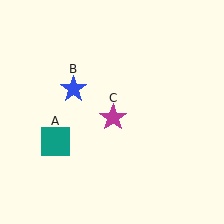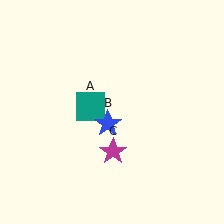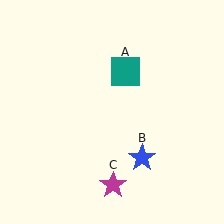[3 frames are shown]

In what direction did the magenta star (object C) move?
The magenta star (object C) moved down.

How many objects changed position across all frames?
3 objects changed position: teal square (object A), blue star (object B), magenta star (object C).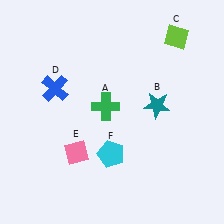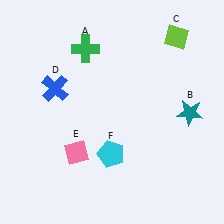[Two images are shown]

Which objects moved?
The objects that moved are: the green cross (A), the teal star (B).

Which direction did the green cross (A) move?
The green cross (A) moved up.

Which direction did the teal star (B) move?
The teal star (B) moved right.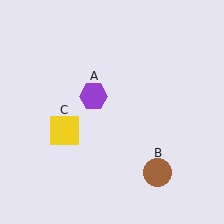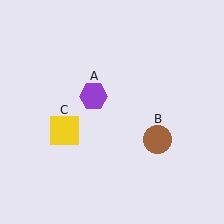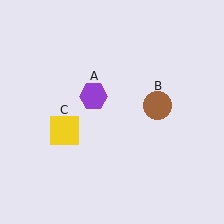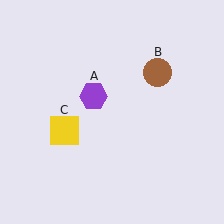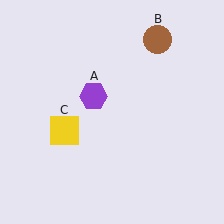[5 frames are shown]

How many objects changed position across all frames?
1 object changed position: brown circle (object B).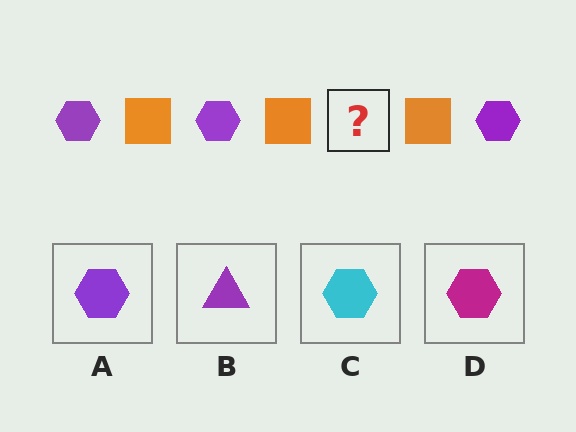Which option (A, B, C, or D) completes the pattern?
A.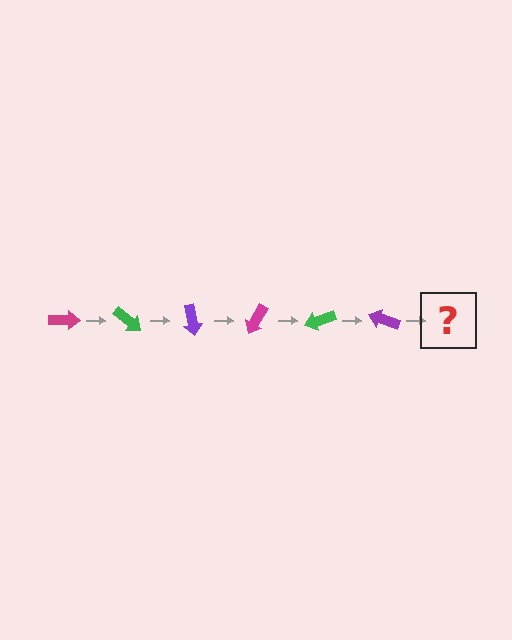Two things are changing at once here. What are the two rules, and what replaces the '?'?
The two rules are that it rotates 40 degrees each step and the color cycles through magenta, green, and purple. The '?' should be a magenta arrow, rotated 240 degrees from the start.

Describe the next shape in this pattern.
It should be a magenta arrow, rotated 240 degrees from the start.